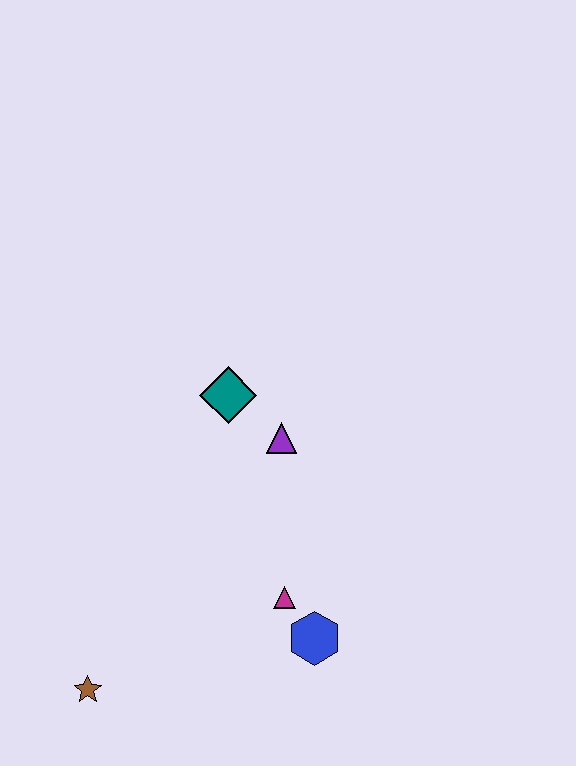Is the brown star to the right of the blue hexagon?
No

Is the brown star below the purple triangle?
Yes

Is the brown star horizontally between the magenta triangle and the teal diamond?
No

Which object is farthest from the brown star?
The teal diamond is farthest from the brown star.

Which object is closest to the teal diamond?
The purple triangle is closest to the teal diamond.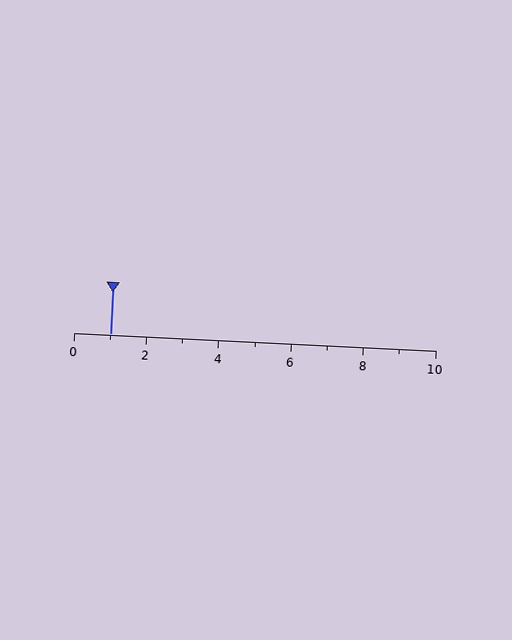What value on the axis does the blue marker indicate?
The marker indicates approximately 1.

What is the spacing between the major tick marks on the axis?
The major ticks are spaced 2 apart.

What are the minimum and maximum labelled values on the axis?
The axis runs from 0 to 10.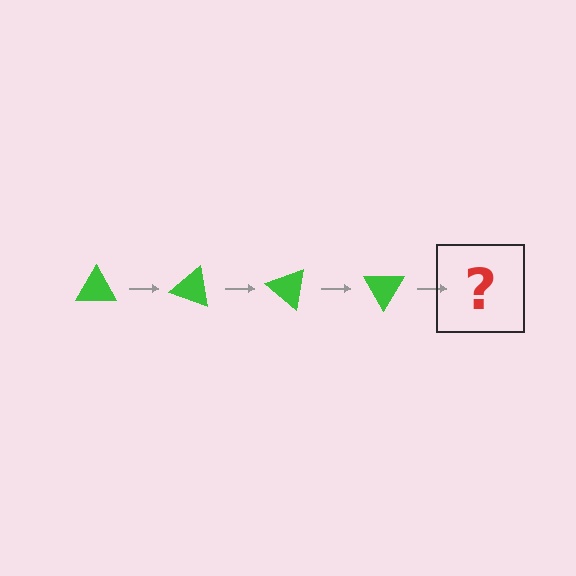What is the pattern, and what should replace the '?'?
The pattern is that the triangle rotates 20 degrees each step. The '?' should be a green triangle rotated 80 degrees.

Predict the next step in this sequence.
The next step is a green triangle rotated 80 degrees.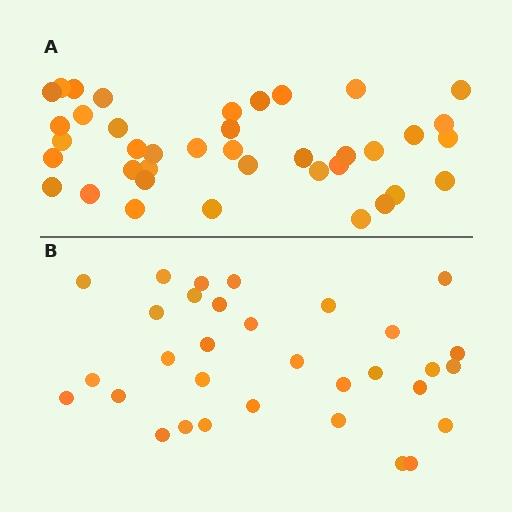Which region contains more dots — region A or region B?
Region A (the top region) has more dots.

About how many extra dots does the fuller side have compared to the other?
Region A has roughly 8 or so more dots than region B.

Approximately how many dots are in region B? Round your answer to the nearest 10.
About 30 dots. (The exact count is 32, which rounds to 30.)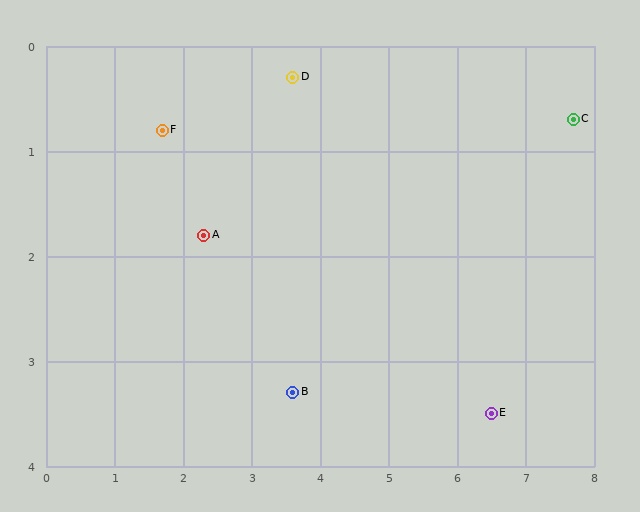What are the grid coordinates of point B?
Point B is at approximately (3.6, 3.3).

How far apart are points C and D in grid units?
Points C and D are about 4.1 grid units apart.